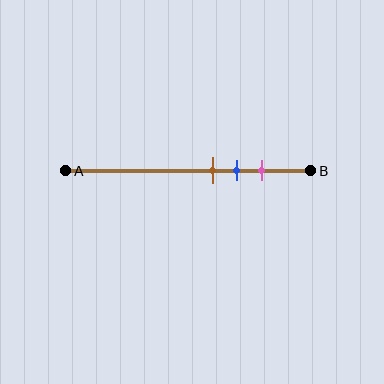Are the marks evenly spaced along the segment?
Yes, the marks are approximately evenly spaced.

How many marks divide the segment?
There are 3 marks dividing the segment.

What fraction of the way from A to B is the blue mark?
The blue mark is approximately 70% (0.7) of the way from A to B.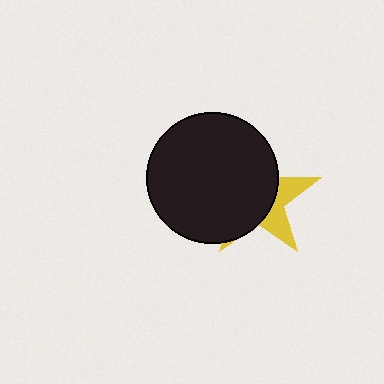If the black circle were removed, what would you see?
You would see the complete yellow star.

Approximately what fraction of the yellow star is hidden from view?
Roughly 69% of the yellow star is hidden behind the black circle.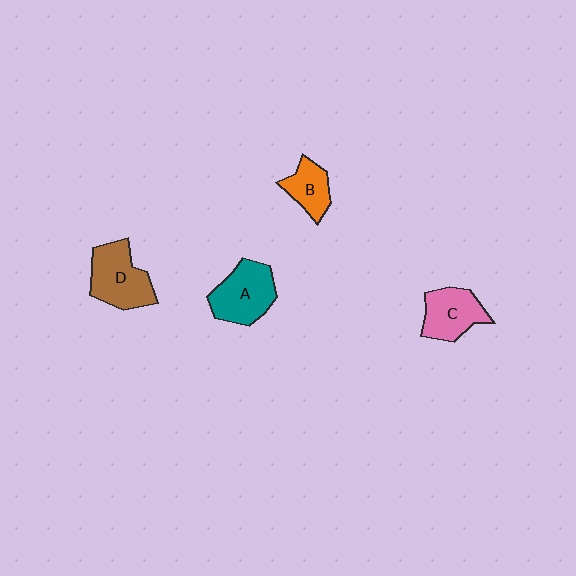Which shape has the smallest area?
Shape B (orange).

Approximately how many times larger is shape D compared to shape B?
Approximately 1.6 times.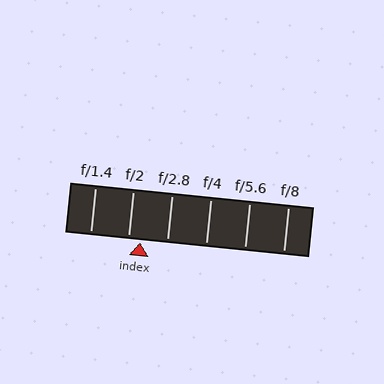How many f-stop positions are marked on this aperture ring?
There are 6 f-stop positions marked.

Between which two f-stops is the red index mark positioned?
The index mark is between f/2 and f/2.8.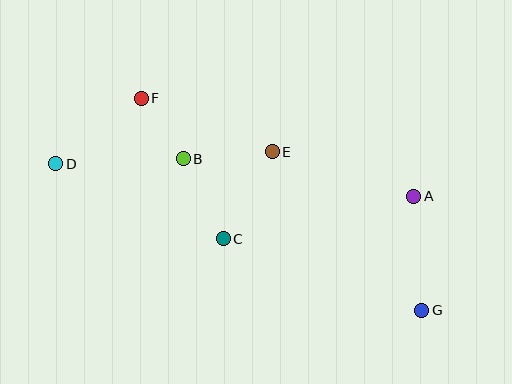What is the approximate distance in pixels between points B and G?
The distance between B and G is approximately 283 pixels.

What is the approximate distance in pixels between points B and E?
The distance between B and E is approximately 89 pixels.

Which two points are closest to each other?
Points B and F are closest to each other.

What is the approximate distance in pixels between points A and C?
The distance between A and C is approximately 195 pixels.